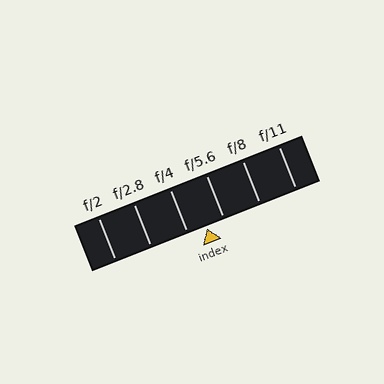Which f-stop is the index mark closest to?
The index mark is closest to f/5.6.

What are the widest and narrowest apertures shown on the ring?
The widest aperture shown is f/2 and the narrowest is f/11.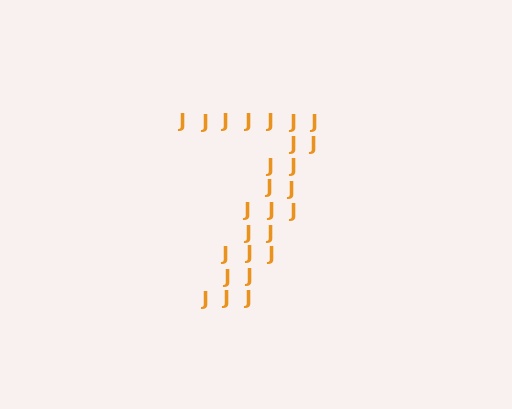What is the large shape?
The large shape is the digit 7.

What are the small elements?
The small elements are letter J's.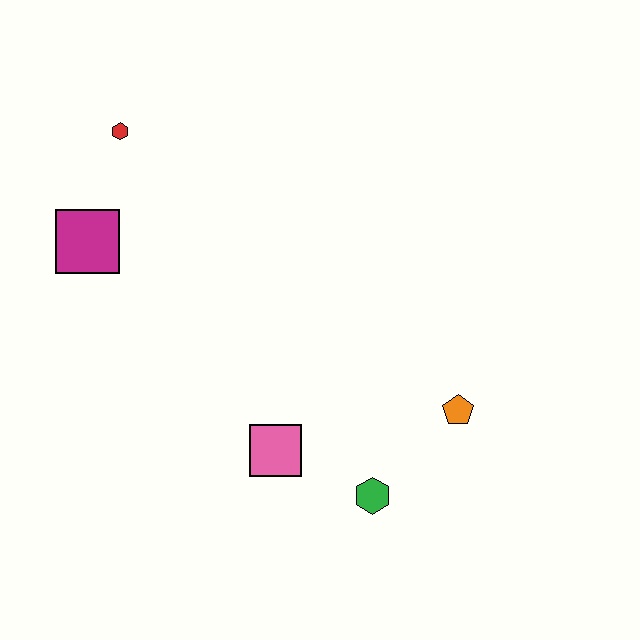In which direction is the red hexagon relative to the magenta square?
The red hexagon is above the magenta square.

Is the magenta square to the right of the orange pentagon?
No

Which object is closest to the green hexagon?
The pink square is closest to the green hexagon.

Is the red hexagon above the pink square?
Yes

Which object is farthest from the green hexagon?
The red hexagon is farthest from the green hexagon.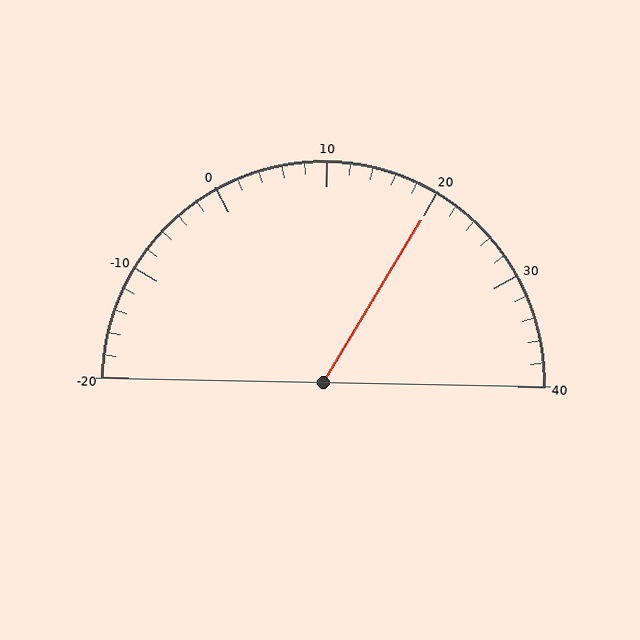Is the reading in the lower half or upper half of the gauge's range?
The reading is in the upper half of the range (-20 to 40).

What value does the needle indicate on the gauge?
The needle indicates approximately 20.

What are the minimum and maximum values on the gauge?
The gauge ranges from -20 to 40.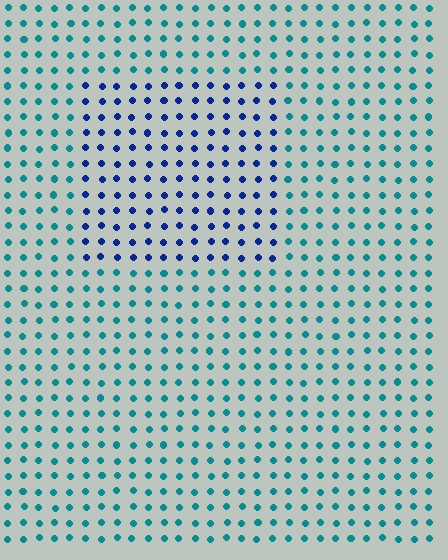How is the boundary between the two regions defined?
The boundary is defined purely by a slight shift in hue (about 44 degrees). Spacing, size, and orientation are identical on both sides.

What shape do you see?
I see a rectangle.